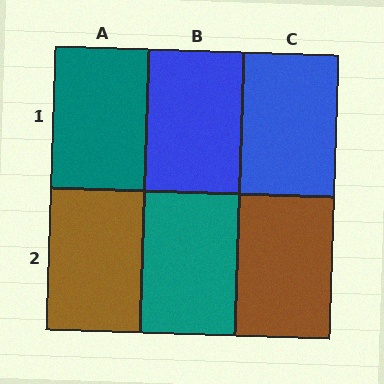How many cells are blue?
2 cells are blue.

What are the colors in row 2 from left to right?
Brown, teal, brown.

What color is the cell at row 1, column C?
Blue.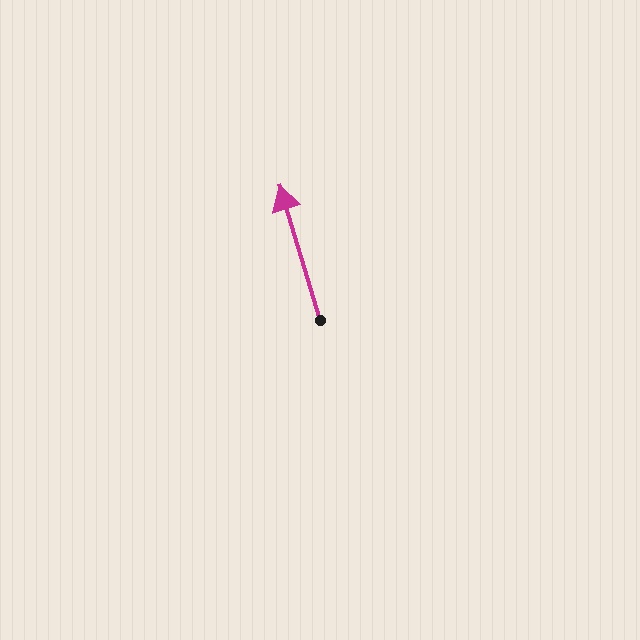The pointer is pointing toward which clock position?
Roughly 11 o'clock.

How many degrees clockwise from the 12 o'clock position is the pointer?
Approximately 343 degrees.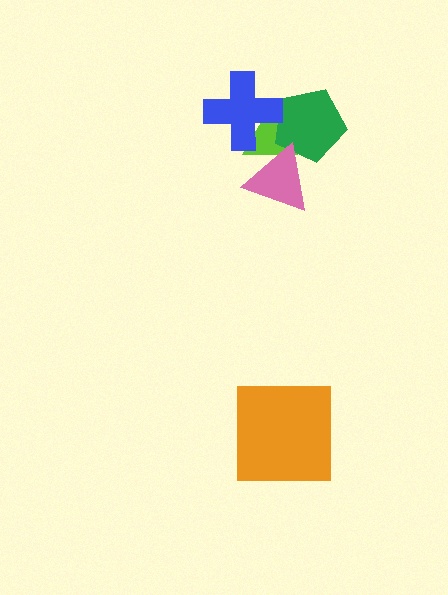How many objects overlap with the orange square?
0 objects overlap with the orange square.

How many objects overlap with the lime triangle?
3 objects overlap with the lime triangle.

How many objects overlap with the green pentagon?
3 objects overlap with the green pentagon.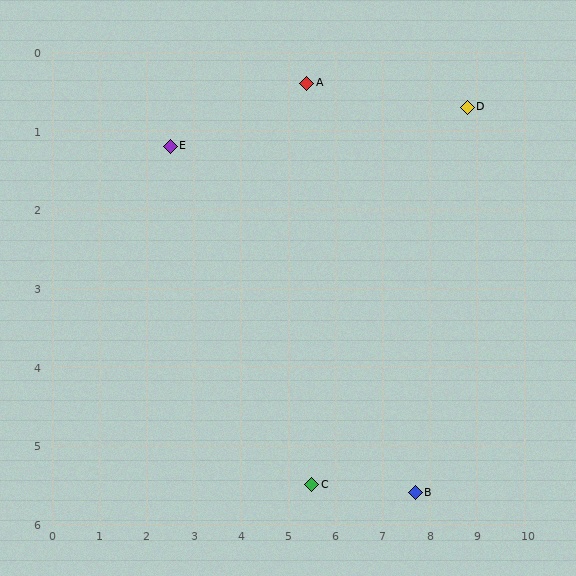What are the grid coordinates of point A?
Point A is at approximately (5.4, 0.4).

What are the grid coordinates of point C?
Point C is at approximately (5.5, 5.5).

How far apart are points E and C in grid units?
Points E and C are about 5.2 grid units apart.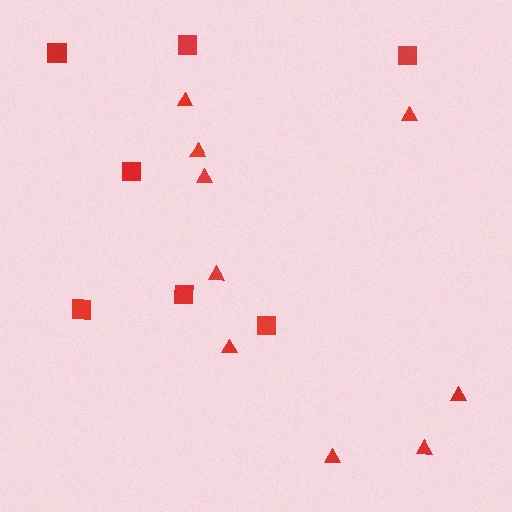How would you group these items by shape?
There are 2 groups: one group of squares (7) and one group of triangles (9).